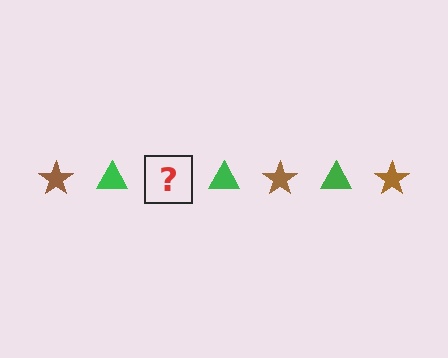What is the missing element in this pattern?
The missing element is a brown star.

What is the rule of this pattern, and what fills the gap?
The rule is that the pattern alternates between brown star and green triangle. The gap should be filled with a brown star.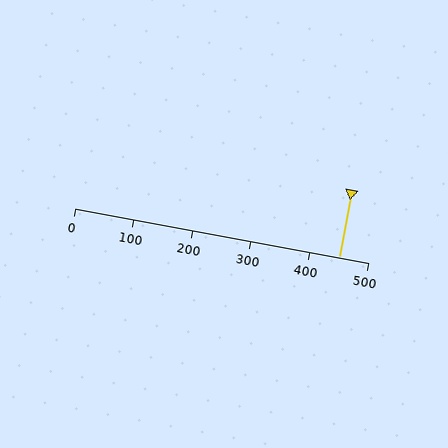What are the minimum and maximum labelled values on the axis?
The axis runs from 0 to 500.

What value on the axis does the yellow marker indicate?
The marker indicates approximately 450.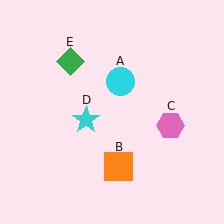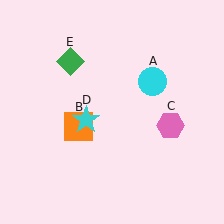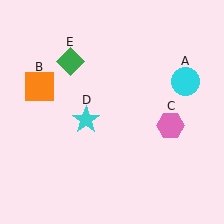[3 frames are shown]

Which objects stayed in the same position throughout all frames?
Pink hexagon (object C) and cyan star (object D) and green diamond (object E) remained stationary.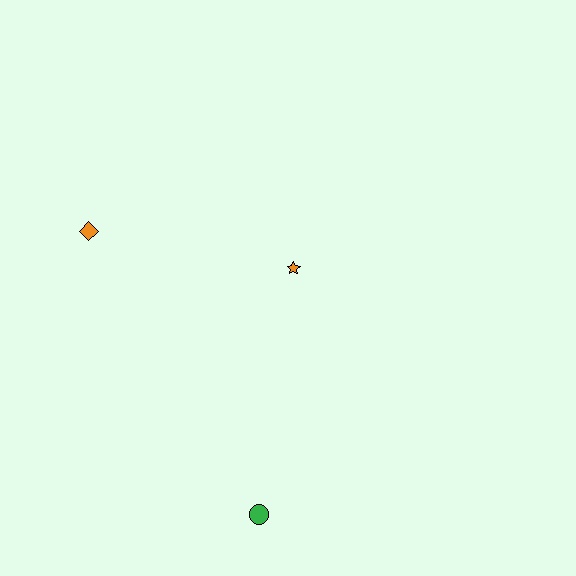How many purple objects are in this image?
There are no purple objects.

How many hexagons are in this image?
There are no hexagons.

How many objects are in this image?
There are 3 objects.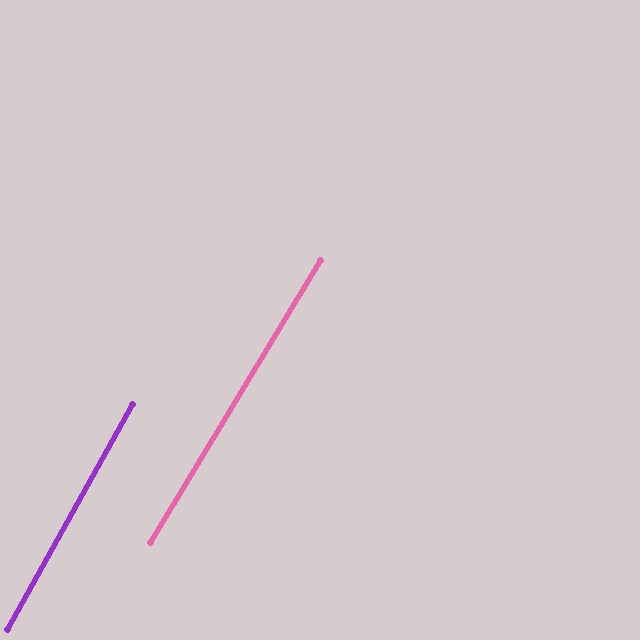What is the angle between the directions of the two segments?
Approximately 2 degrees.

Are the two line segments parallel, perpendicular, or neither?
Parallel — their directions differ by only 1.9°.